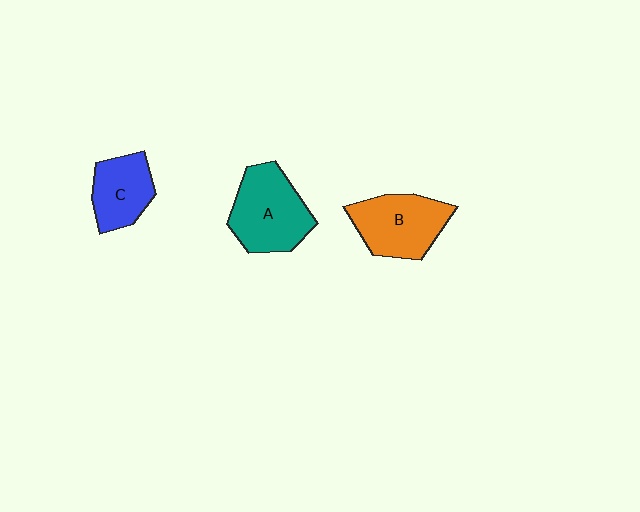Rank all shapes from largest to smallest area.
From largest to smallest: A (teal), B (orange), C (blue).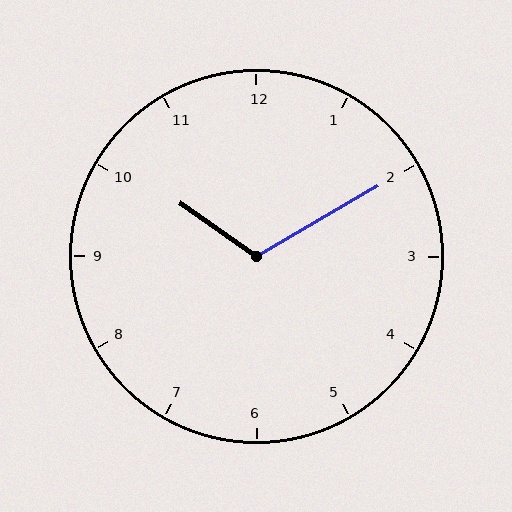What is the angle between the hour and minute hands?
Approximately 115 degrees.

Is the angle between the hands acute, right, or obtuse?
It is obtuse.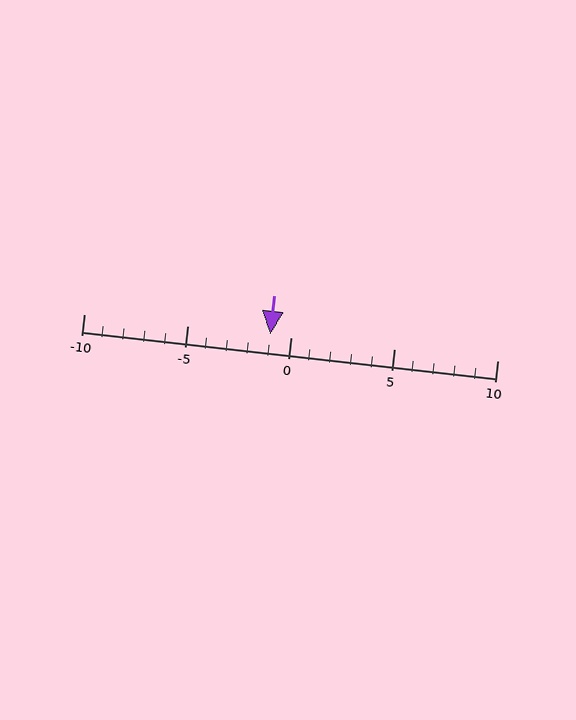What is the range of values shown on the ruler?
The ruler shows values from -10 to 10.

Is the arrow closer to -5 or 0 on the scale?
The arrow is closer to 0.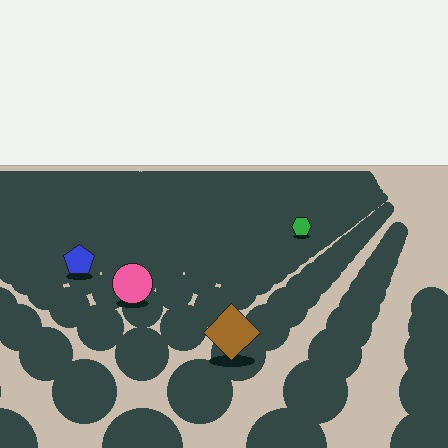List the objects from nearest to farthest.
From nearest to farthest: the brown diamond, the pink circle, the blue pentagon, the green hexagon.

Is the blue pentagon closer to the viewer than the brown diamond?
No. The brown diamond is closer — you can tell from the texture gradient: the ground texture is coarser near it.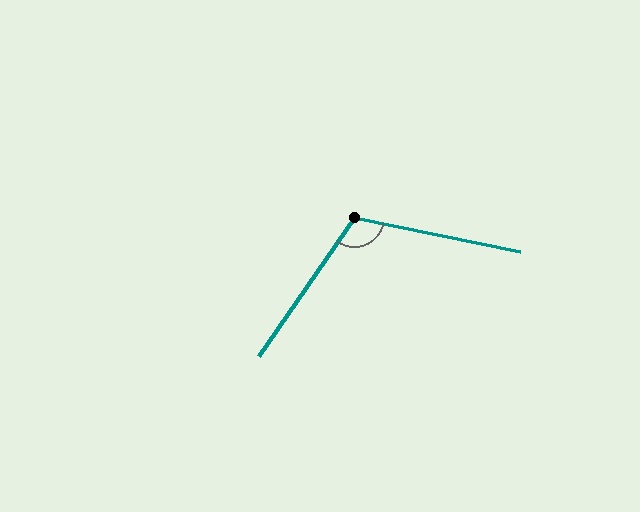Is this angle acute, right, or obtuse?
It is obtuse.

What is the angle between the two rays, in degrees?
Approximately 113 degrees.